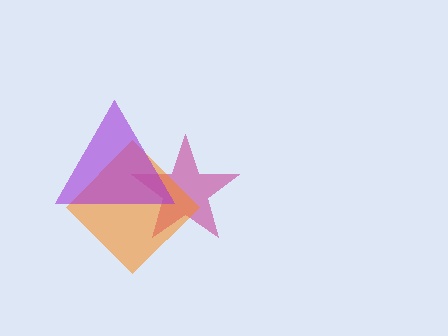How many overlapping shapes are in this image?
There are 3 overlapping shapes in the image.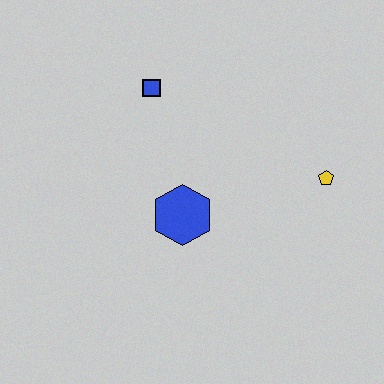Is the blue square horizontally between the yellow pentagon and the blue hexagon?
No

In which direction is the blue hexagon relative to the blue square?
The blue hexagon is below the blue square.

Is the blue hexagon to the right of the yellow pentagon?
No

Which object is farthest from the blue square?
The yellow pentagon is farthest from the blue square.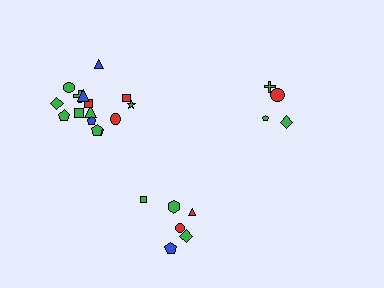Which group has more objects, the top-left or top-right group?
The top-left group.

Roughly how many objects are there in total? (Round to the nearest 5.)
Roughly 25 objects in total.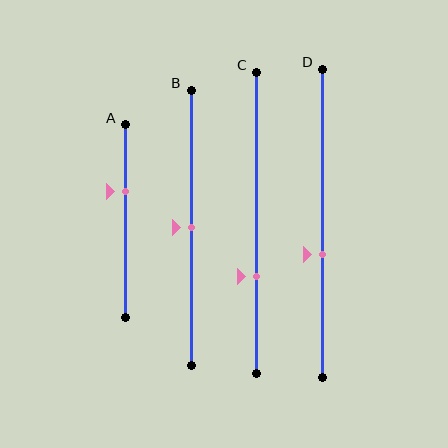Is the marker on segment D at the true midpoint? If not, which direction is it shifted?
No, the marker on segment D is shifted downward by about 10% of the segment length.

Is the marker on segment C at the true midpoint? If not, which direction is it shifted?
No, the marker on segment C is shifted downward by about 18% of the segment length.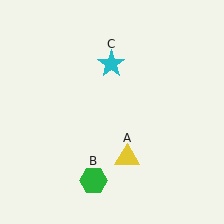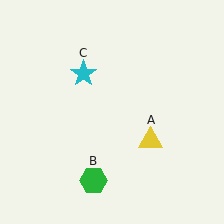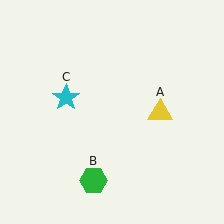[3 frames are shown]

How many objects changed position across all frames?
2 objects changed position: yellow triangle (object A), cyan star (object C).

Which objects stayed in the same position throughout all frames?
Green hexagon (object B) remained stationary.